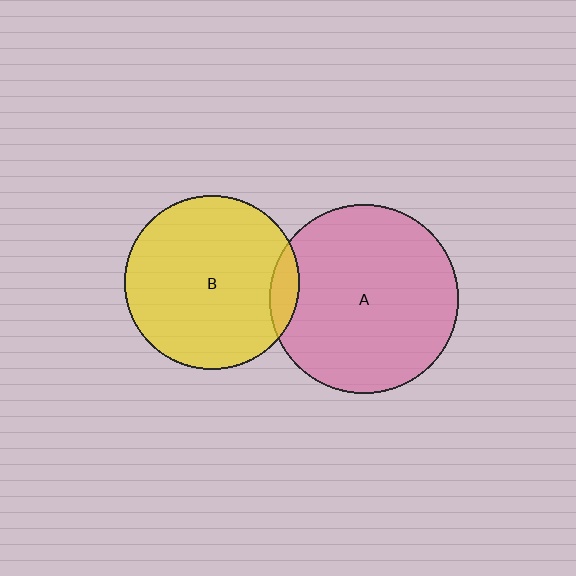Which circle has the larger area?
Circle A (pink).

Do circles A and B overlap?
Yes.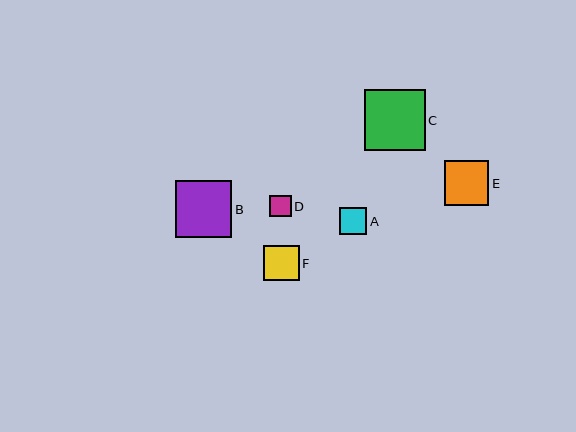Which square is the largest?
Square C is the largest with a size of approximately 61 pixels.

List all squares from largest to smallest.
From largest to smallest: C, B, E, F, A, D.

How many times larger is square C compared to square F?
Square C is approximately 1.7 times the size of square F.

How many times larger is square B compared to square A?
Square B is approximately 2.1 times the size of square A.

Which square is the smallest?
Square D is the smallest with a size of approximately 21 pixels.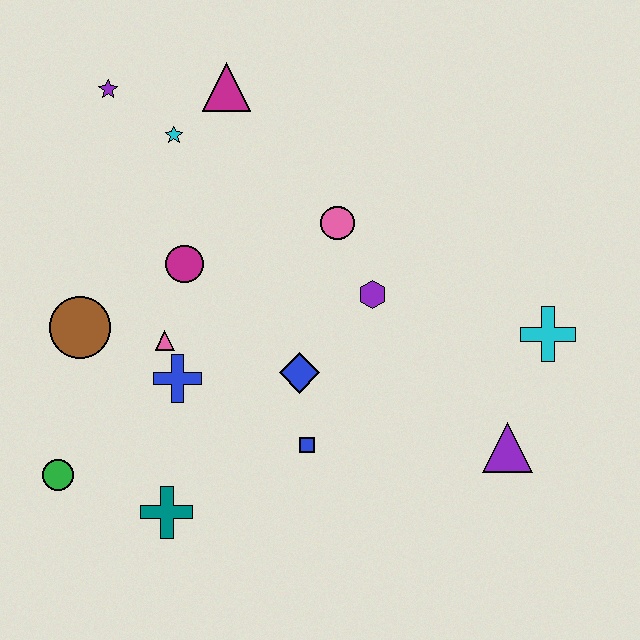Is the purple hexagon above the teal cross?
Yes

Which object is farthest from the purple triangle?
The purple star is farthest from the purple triangle.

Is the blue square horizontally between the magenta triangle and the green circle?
No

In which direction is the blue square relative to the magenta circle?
The blue square is below the magenta circle.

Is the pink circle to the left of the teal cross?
No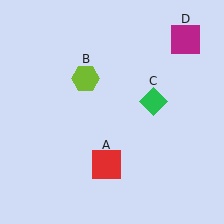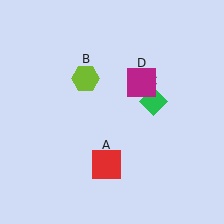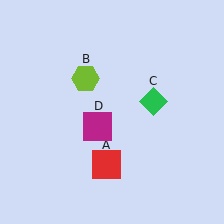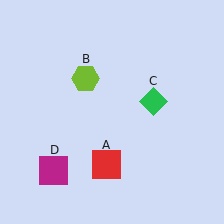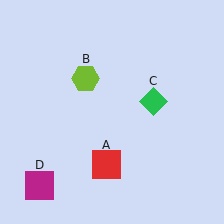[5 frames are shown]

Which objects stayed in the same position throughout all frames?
Red square (object A) and lime hexagon (object B) and green diamond (object C) remained stationary.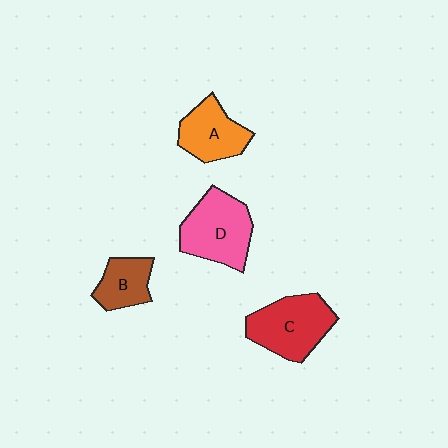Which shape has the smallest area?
Shape B (brown).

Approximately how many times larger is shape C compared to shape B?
Approximately 1.7 times.